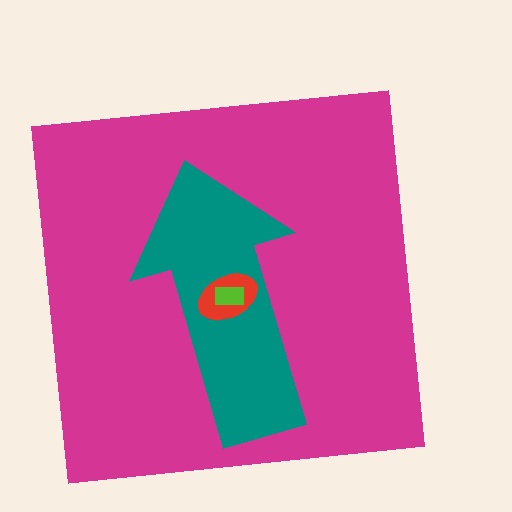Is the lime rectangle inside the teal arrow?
Yes.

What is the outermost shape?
The magenta square.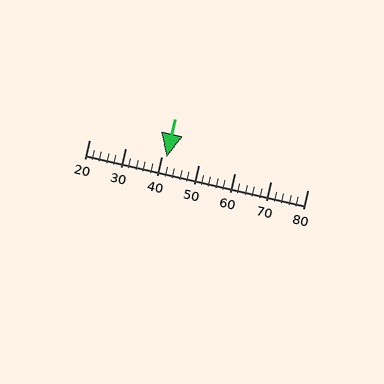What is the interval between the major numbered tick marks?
The major tick marks are spaced 10 units apart.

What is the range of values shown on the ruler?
The ruler shows values from 20 to 80.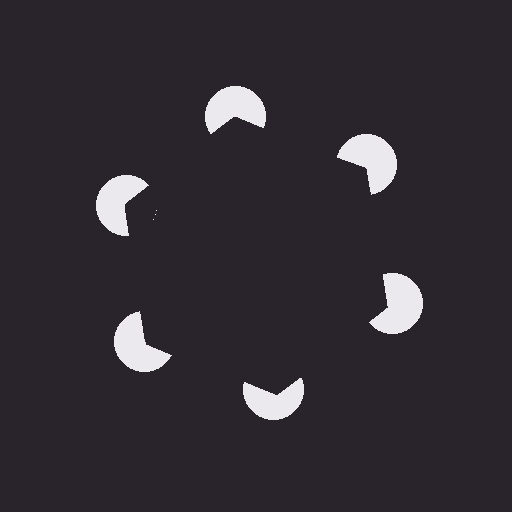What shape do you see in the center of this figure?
An illusory hexagon — its edges are inferred from the aligned wedge cuts in the pac-man discs, not physically drawn.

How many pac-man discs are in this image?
There are 6 — one at each vertex of the illusory hexagon.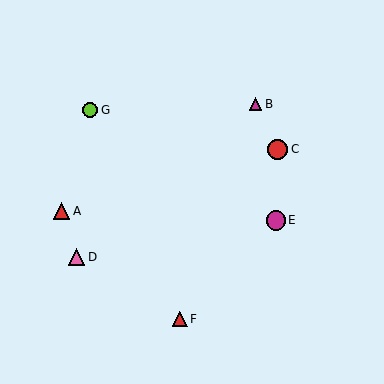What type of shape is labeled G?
Shape G is a lime circle.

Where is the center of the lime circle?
The center of the lime circle is at (90, 110).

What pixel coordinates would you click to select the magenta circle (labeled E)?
Click at (276, 220) to select the magenta circle E.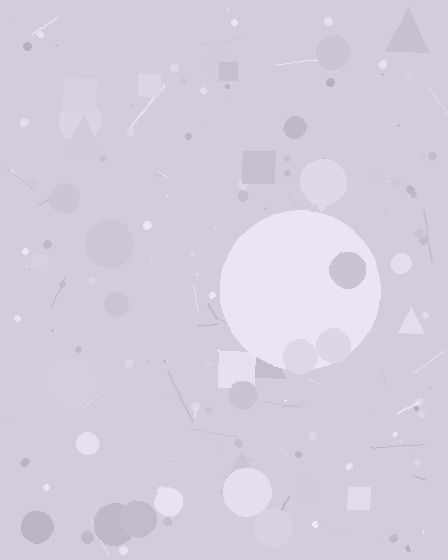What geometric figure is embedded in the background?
A circle is embedded in the background.